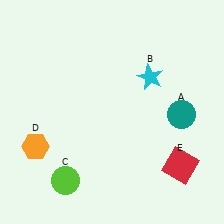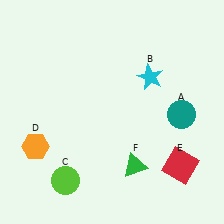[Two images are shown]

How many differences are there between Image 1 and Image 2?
There is 1 difference between the two images.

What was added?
A green triangle (F) was added in Image 2.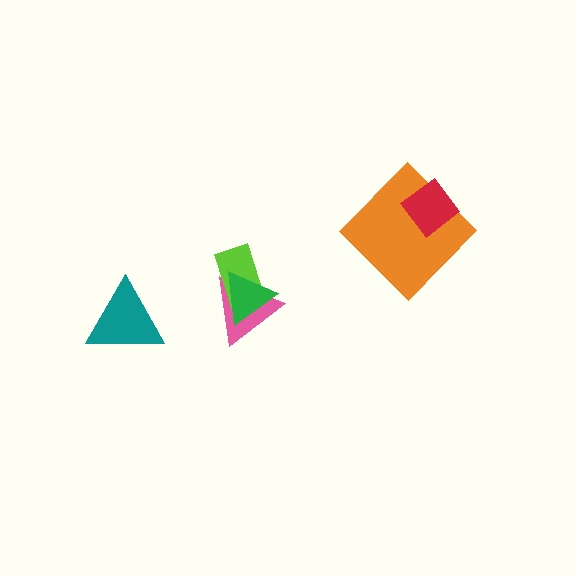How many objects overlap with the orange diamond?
1 object overlaps with the orange diamond.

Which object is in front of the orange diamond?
The red diamond is in front of the orange diamond.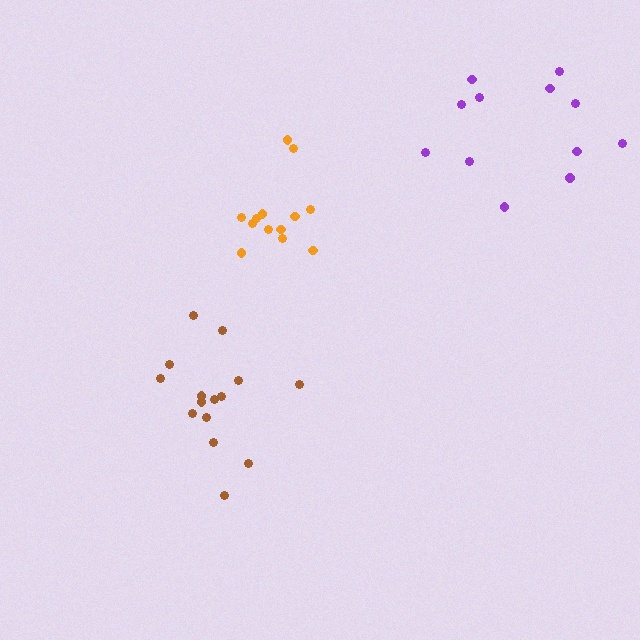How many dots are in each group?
Group 1: 15 dots, Group 2: 13 dots, Group 3: 12 dots (40 total).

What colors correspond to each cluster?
The clusters are colored: brown, orange, purple.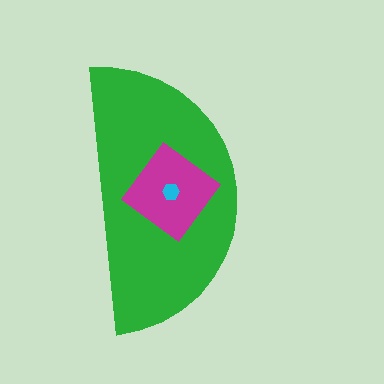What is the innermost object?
The cyan hexagon.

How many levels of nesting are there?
3.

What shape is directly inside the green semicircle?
The magenta diamond.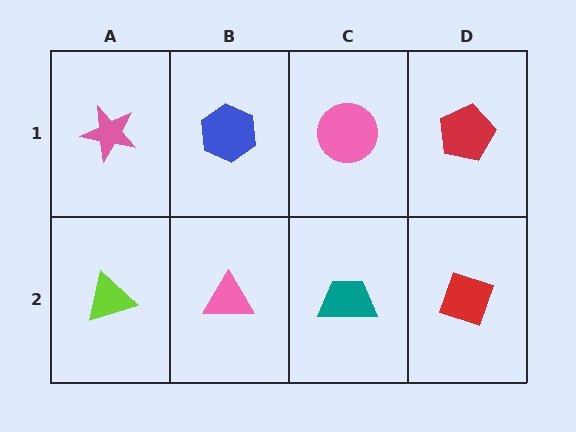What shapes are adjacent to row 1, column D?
A red diamond (row 2, column D), a pink circle (row 1, column C).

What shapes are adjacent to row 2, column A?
A pink star (row 1, column A), a pink triangle (row 2, column B).